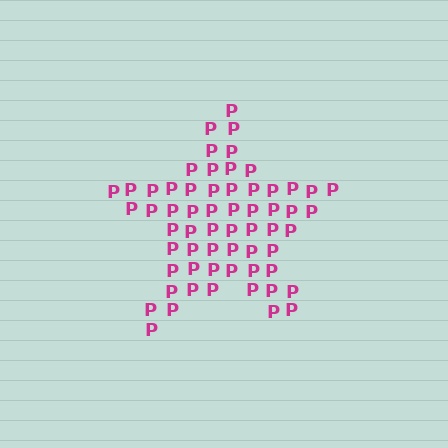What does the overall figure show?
The overall figure shows a star.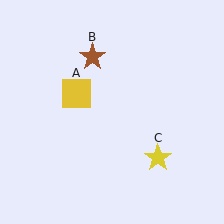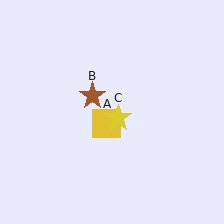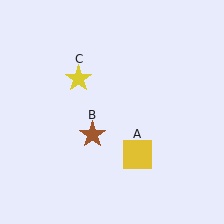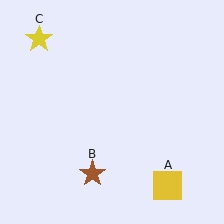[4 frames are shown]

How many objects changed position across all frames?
3 objects changed position: yellow square (object A), brown star (object B), yellow star (object C).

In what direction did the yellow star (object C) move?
The yellow star (object C) moved up and to the left.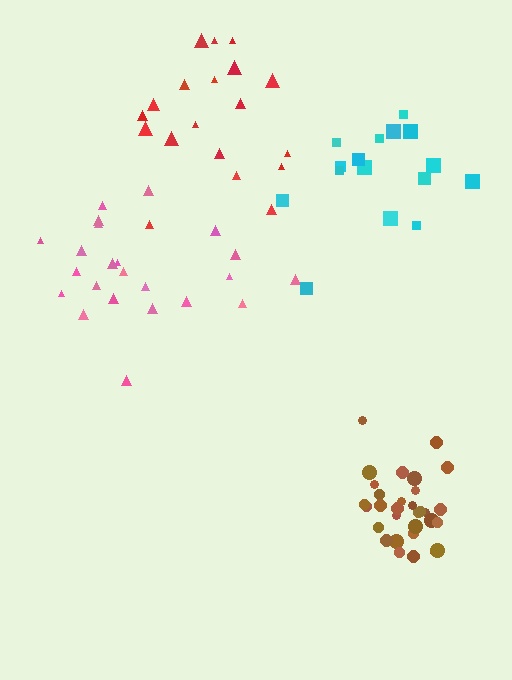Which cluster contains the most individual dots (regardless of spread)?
Brown (31).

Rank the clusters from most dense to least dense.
brown, pink, red, cyan.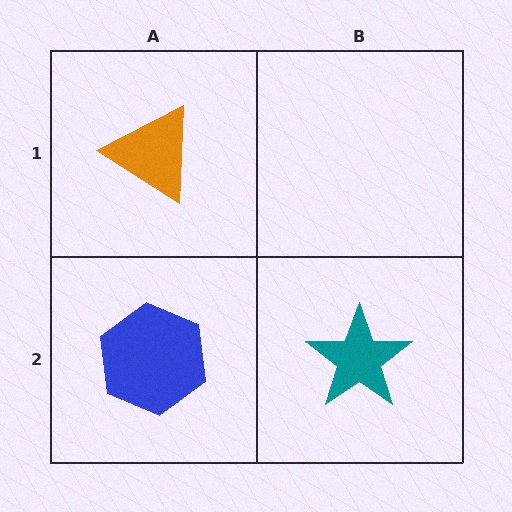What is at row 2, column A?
A blue hexagon.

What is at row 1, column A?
An orange triangle.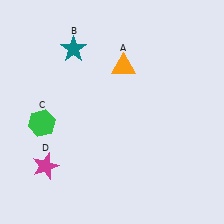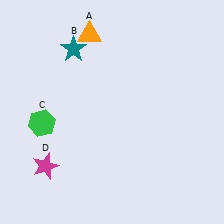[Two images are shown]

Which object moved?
The orange triangle (A) moved left.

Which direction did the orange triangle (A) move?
The orange triangle (A) moved left.